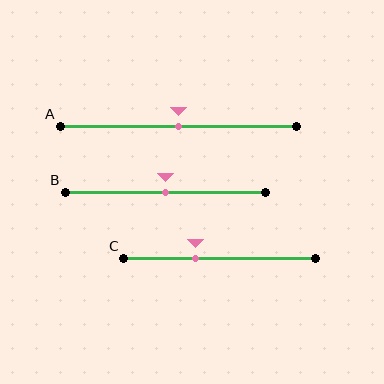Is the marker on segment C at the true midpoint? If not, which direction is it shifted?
No, the marker on segment C is shifted to the left by about 12% of the segment length.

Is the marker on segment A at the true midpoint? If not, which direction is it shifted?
Yes, the marker on segment A is at the true midpoint.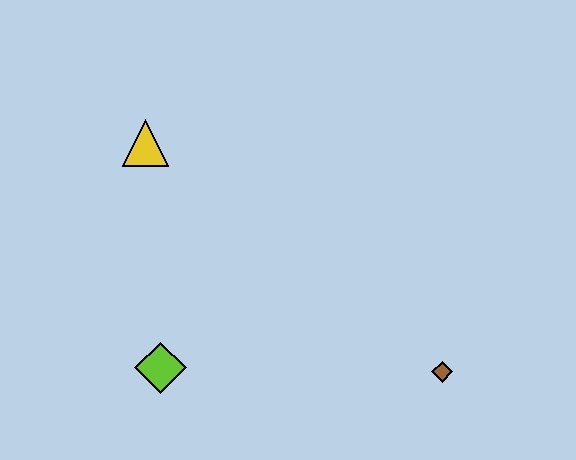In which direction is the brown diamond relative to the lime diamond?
The brown diamond is to the right of the lime diamond.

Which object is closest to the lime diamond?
The yellow triangle is closest to the lime diamond.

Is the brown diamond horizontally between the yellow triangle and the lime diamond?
No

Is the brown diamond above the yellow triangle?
No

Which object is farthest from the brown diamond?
The yellow triangle is farthest from the brown diamond.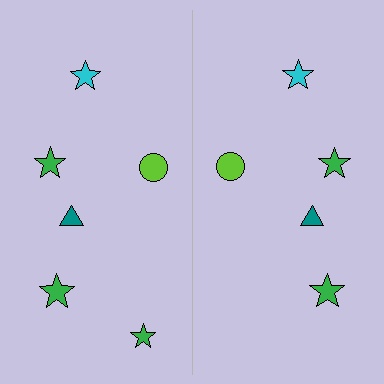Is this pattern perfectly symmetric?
No, the pattern is not perfectly symmetric. A green star is missing from the right side.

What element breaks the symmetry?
A green star is missing from the right side.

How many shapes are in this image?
There are 11 shapes in this image.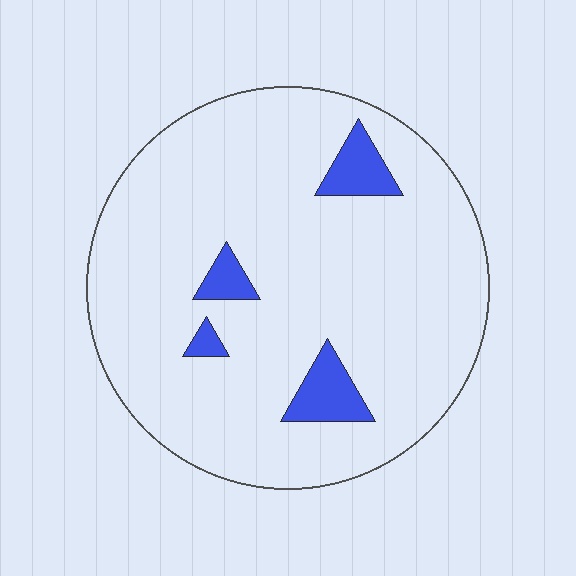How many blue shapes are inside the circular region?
4.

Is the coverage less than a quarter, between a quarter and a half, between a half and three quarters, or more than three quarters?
Less than a quarter.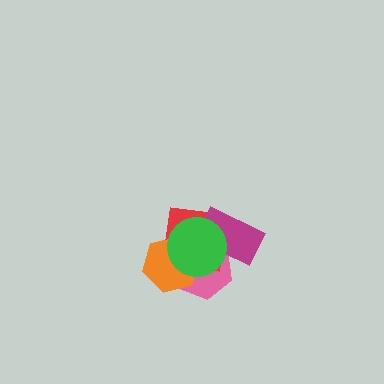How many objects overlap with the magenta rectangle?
3 objects overlap with the magenta rectangle.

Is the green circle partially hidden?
No, no other shape covers it.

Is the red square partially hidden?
Yes, it is partially covered by another shape.